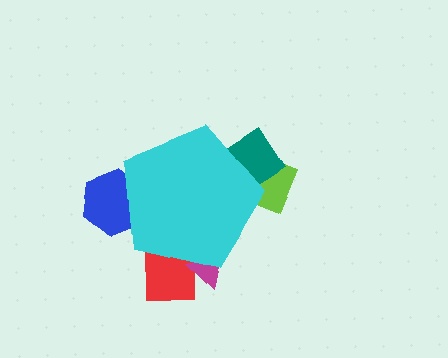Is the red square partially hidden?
Yes, the red square is partially hidden behind the cyan pentagon.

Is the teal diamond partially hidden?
Yes, the teal diamond is partially hidden behind the cyan pentagon.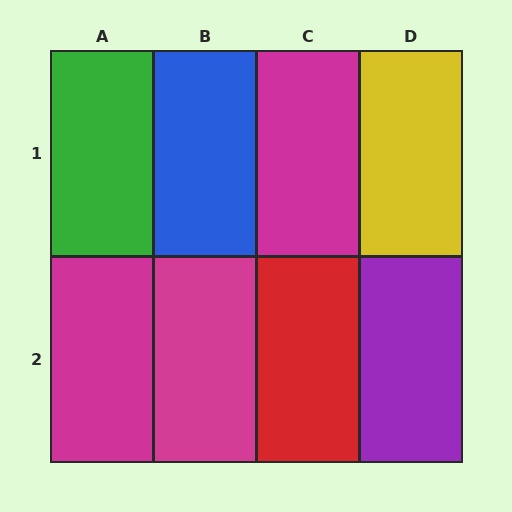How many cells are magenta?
3 cells are magenta.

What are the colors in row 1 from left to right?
Green, blue, magenta, yellow.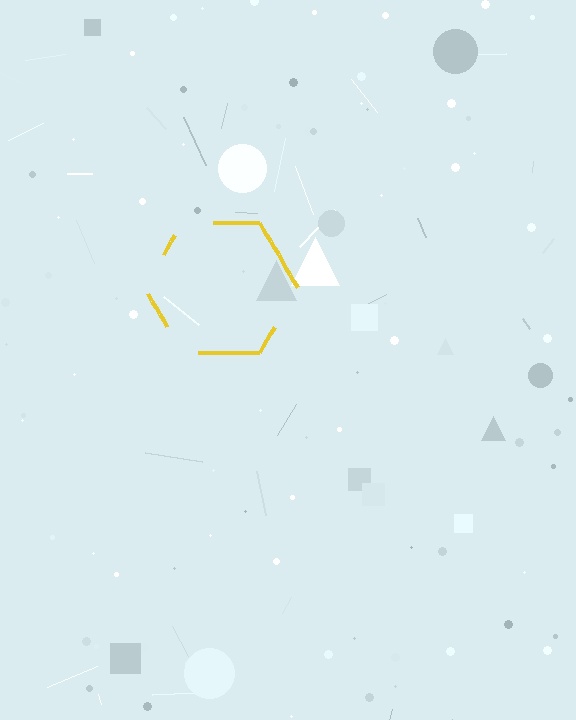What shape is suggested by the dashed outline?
The dashed outline suggests a hexagon.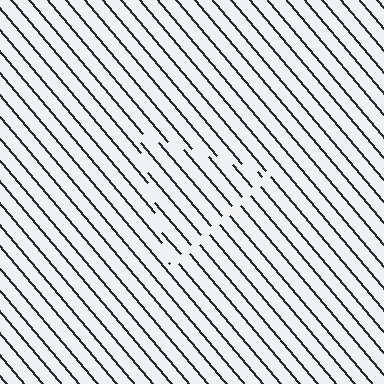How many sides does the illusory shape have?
3 sides — the line-ends trace a triangle.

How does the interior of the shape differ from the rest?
The interior of the shape contains the same grating, shifted by half a period — the contour is defined by the phase discontinuity where line-ends from the inner and outer gratings abut.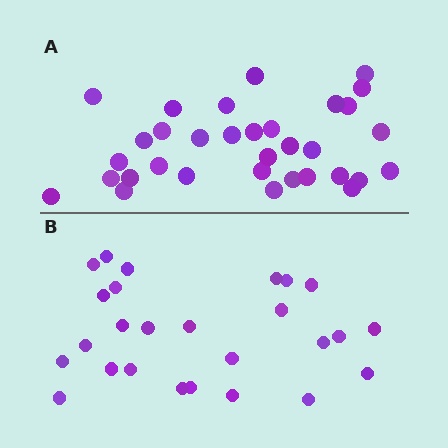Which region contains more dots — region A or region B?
Region A (the top region) has more dots.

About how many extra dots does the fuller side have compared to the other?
Region A has roughly 8 or so more dots than region B.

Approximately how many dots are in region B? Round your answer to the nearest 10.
About 30 dots. (The exact count is 26, which rounds to 30.)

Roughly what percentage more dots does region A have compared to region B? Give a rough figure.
About 25% more.